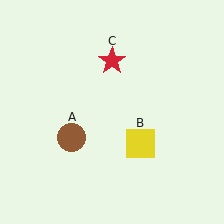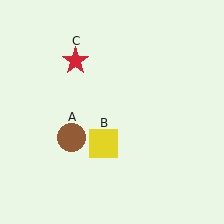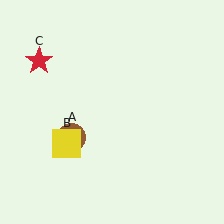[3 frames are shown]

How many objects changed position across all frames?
2 objects changed position: yellow square (object B), red star (object C).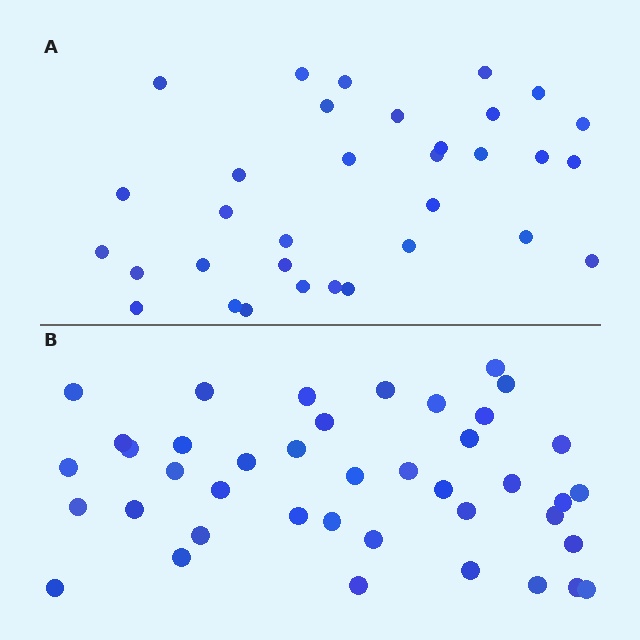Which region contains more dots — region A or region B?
Region B (the bottom region) has more dots.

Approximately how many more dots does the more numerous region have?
Region B has roughly 8 or so more dots than region A.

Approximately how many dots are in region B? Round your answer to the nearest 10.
About 40 dots. (The exact count is 41, which rounds to 40.)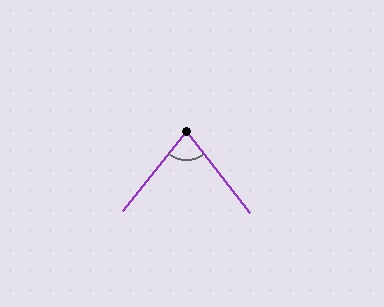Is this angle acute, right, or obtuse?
It is acute.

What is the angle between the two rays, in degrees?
Approximately 76 degrees.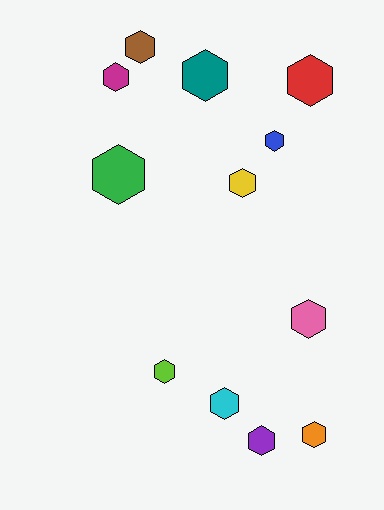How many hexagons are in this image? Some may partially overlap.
There are 12 hexagons.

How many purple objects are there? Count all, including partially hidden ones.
There is 1 purple object.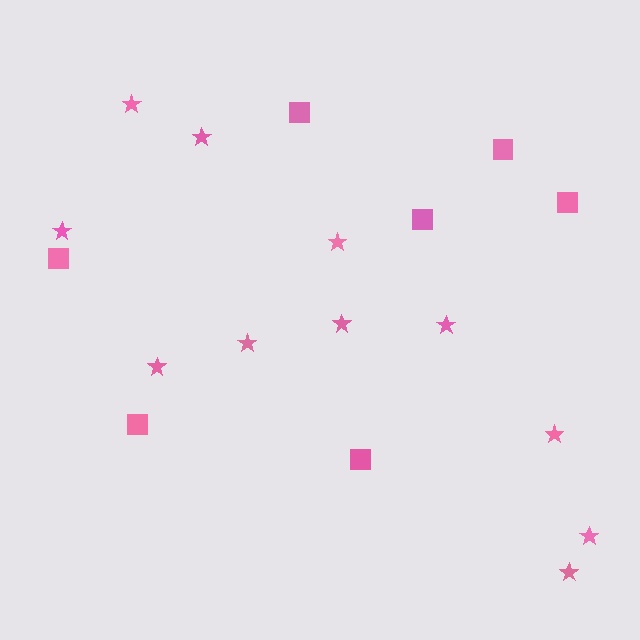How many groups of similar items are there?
There are 2 groups: one group of stars (11) and one group of squares (7).